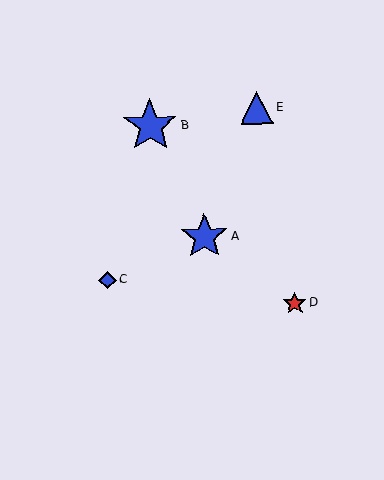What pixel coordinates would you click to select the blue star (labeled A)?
Click at (204, 237) to select the blue star A.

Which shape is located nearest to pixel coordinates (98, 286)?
The blue diamond (labeled C) at (107, 280) is nearest to that location.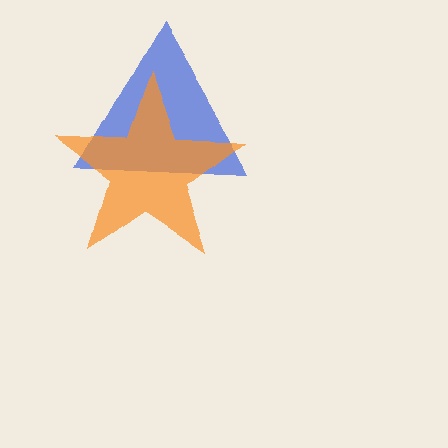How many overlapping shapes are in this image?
There are 2 overlapping shapes in the image.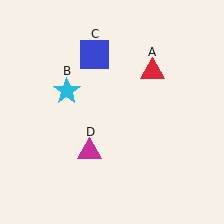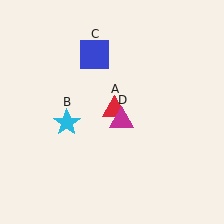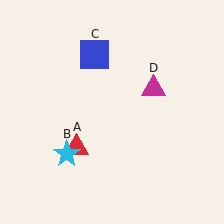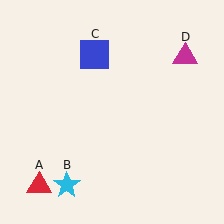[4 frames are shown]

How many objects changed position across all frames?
3 objects changed position: red triangle (object A), cyan star (object B), magenta triangle (object D).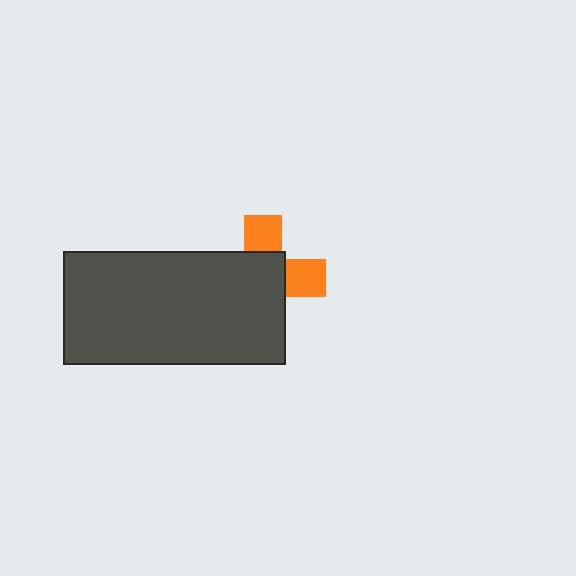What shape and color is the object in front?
The object in front is a dark gray rectangle.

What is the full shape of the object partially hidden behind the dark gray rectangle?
The partially hidden object is an orange cross.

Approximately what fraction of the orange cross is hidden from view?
Roughly 64% of the orange cross is hidden behind the dark gray rectangle.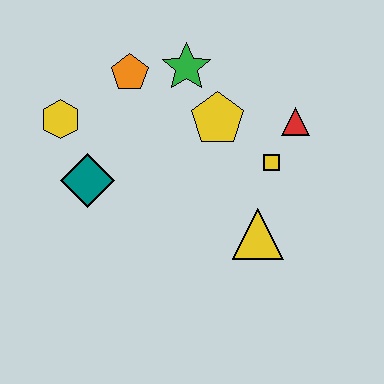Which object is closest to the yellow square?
The red triangle is closest to the yellow square.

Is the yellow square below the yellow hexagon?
Yes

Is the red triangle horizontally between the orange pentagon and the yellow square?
No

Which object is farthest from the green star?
The yellow triangle is farthest from the green star.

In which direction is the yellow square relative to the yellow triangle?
The yellow square is above the yellow triangle.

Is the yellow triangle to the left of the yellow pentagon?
No